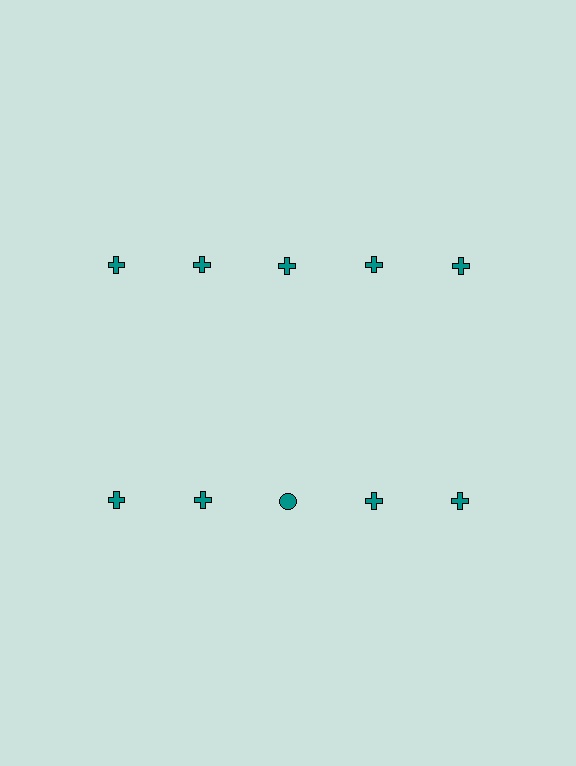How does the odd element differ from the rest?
It has a different shape: circle instead of cross.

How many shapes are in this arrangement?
There are 10 shapes arranged in a grid pattern.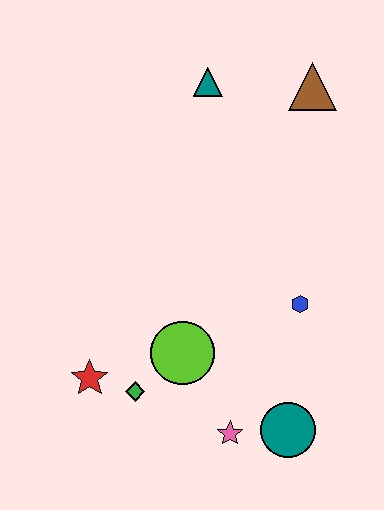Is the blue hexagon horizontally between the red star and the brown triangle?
Yes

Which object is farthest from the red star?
The brown triangle is farthest from the red star.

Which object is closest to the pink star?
The teal circle is closest to the pink star.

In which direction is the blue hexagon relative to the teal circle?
The blue hexagon is above the teal circle.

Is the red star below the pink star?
No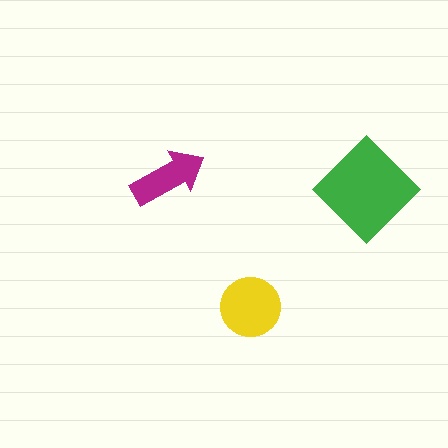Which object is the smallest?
The magenta arrow.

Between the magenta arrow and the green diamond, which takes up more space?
The green diamond.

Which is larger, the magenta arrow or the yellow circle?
The yellow circle.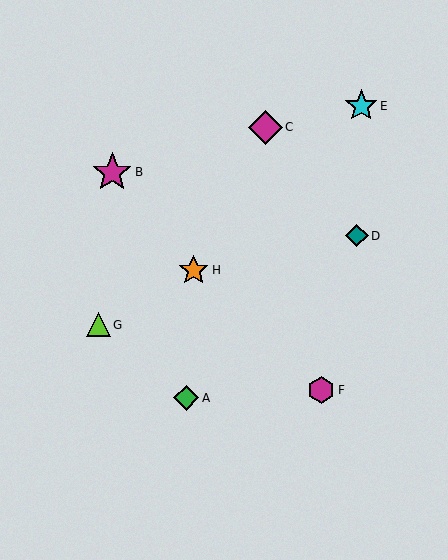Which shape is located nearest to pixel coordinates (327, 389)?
The magenta hexagon (labeled F) at (321, 390) is nearest to that location.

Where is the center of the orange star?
The center of the orange star is at (194, 270).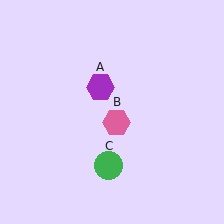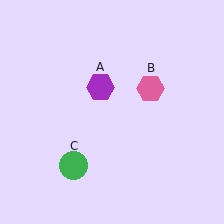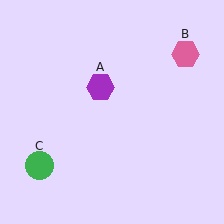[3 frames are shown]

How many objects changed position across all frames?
2 objects changed position: pink hexagon (object B), green circle (object C).